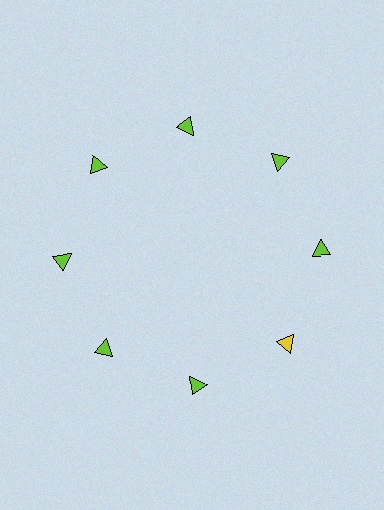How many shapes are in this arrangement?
There are 8 shapes arranged in a ring pattern.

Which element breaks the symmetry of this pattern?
The yellow triangle at roughly the 4 o'clock position breaks the symmetry. All other shapes are lime triangles.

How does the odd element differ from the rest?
It has a different color: yellow instead of lime.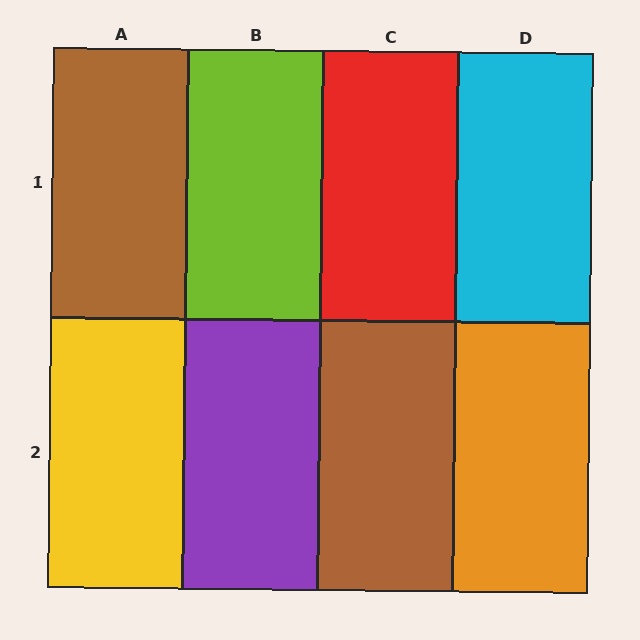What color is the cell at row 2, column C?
Brown.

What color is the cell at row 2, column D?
Orange.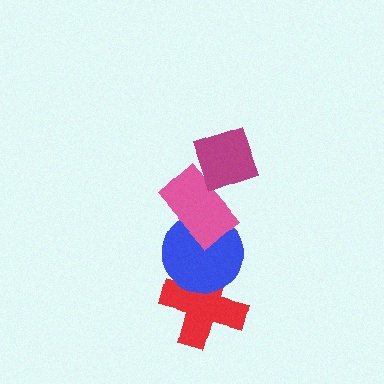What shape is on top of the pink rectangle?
The magenta diamond is on top of the pink rectangle.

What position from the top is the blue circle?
The blue circle is 3rd from the top.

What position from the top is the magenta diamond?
The magenta diamond is 1st from the top.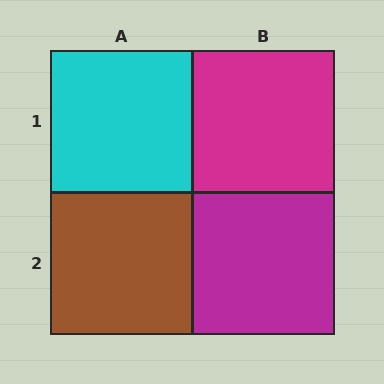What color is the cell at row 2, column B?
Magenta.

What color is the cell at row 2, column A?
Brown.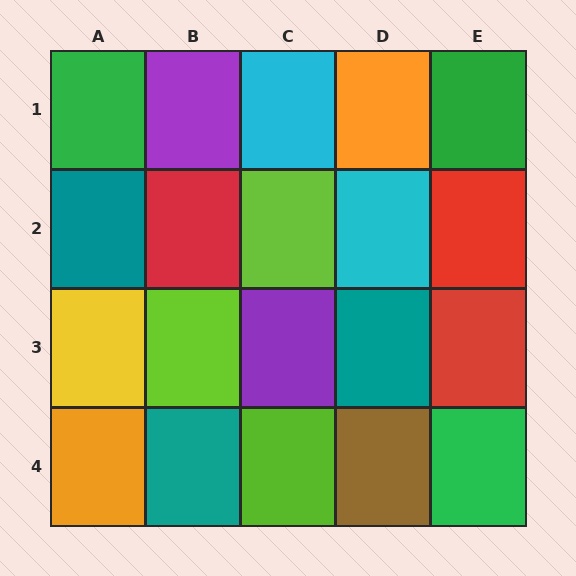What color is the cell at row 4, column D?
Brown.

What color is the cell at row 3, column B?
Lime.